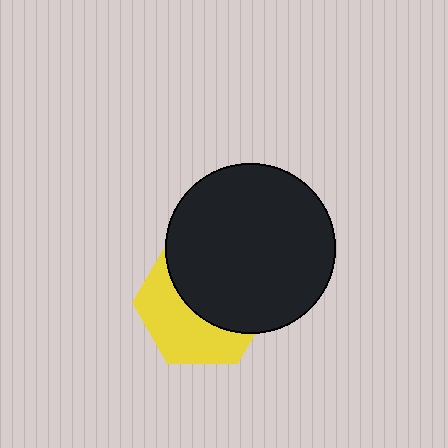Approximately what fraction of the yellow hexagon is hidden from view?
Roughly 55% of the yellow hexagon is hidden behind the black circle.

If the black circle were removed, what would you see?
You would see the complete yellow hexagon.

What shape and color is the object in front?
The object in front is a black circle.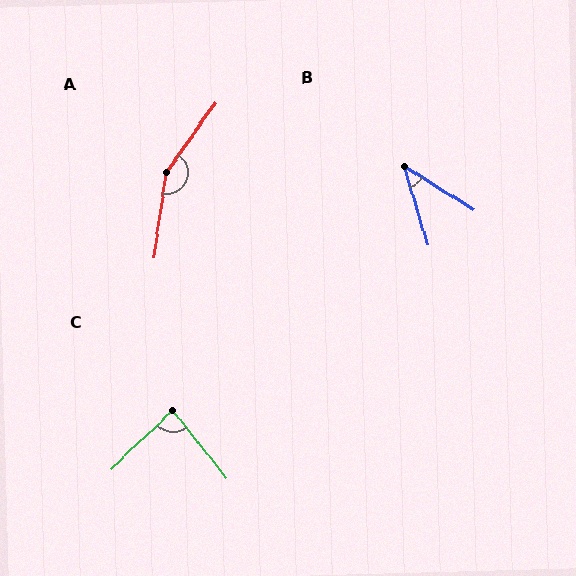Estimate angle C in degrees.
Approximately 84 degrees.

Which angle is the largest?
A, at approximately 153 degrees.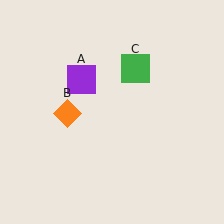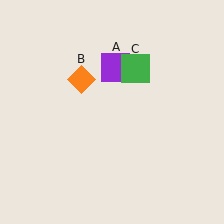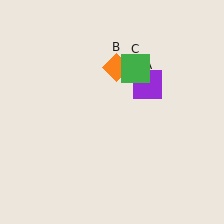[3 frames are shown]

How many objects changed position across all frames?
2 objects changed position: purple square (object A), orange diamond (object B).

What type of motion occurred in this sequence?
The purple square (object A), orange diamond (object B) rotated clockwise around the center of the scene.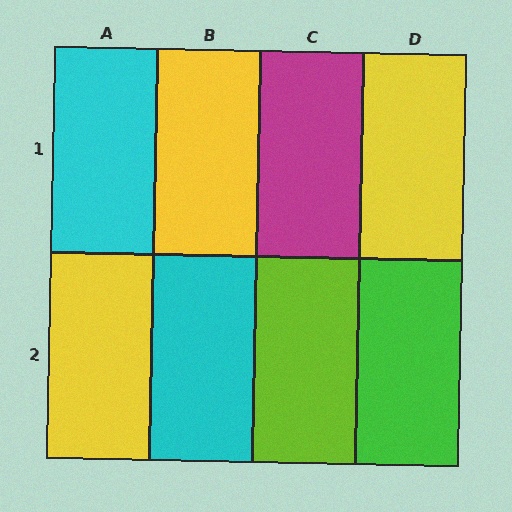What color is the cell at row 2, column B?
Cyan.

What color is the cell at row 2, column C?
Lime.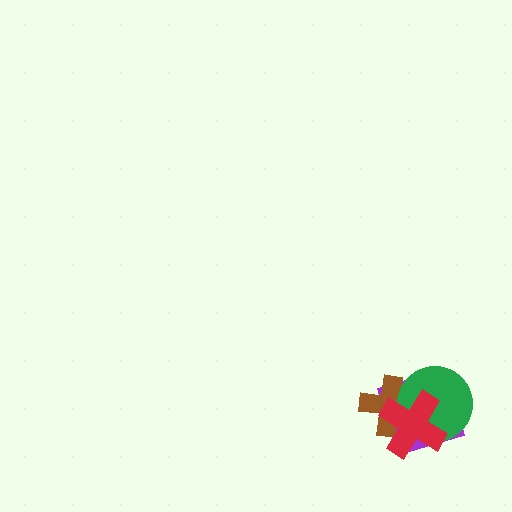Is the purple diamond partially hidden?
Yes, it is partially covered by another shape.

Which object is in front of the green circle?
The red cross is in front of the green circle.